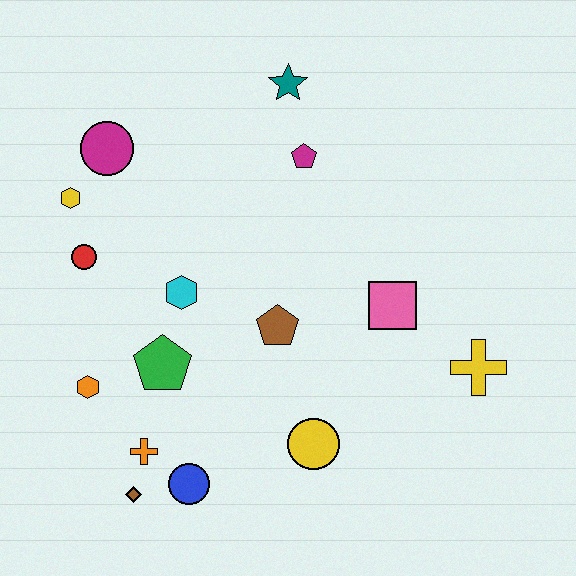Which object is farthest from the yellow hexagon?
The yellow cross is farthest from the yellow hexagon.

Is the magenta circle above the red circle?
Yes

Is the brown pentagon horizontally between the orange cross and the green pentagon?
No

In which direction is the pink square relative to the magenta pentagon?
The pink square is below the magenta pentagon.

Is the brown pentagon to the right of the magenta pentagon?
No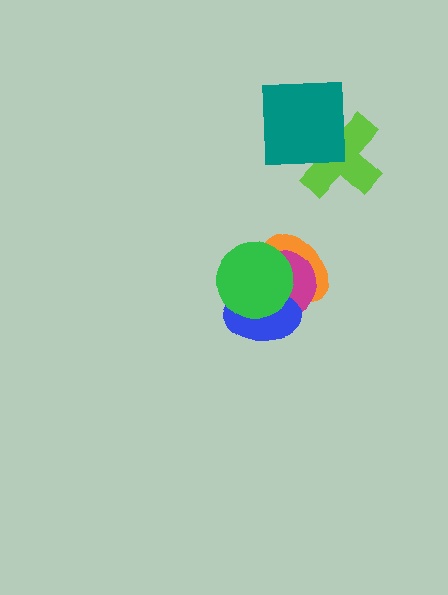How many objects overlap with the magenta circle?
3 objects overlap with the magenta circle.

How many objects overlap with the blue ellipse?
3 objects overlap with the blue ellipse.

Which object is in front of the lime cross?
The teal square is in front of the lime cross.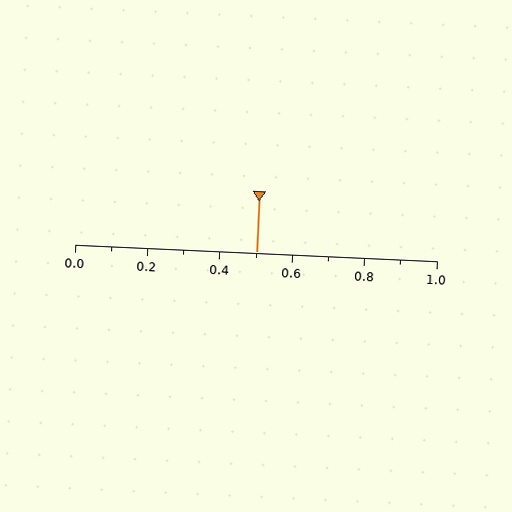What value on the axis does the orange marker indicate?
The marker indicates approximately 0.5.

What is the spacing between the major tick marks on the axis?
The major ticks are spaced 0.2 apart.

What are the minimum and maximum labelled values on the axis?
The axis runs from 0.0 to 1.0.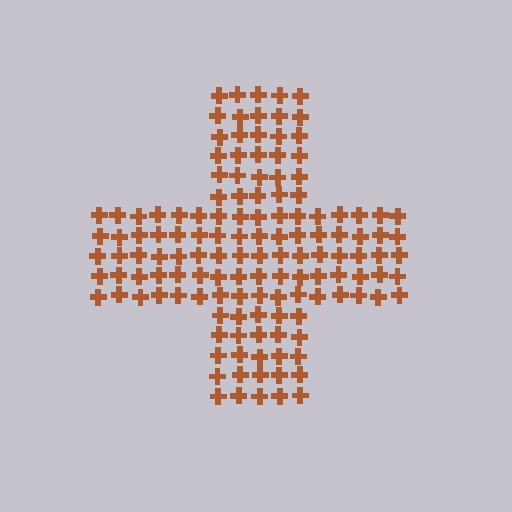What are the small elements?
The small elements are crosses.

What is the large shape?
The large shape is a cross.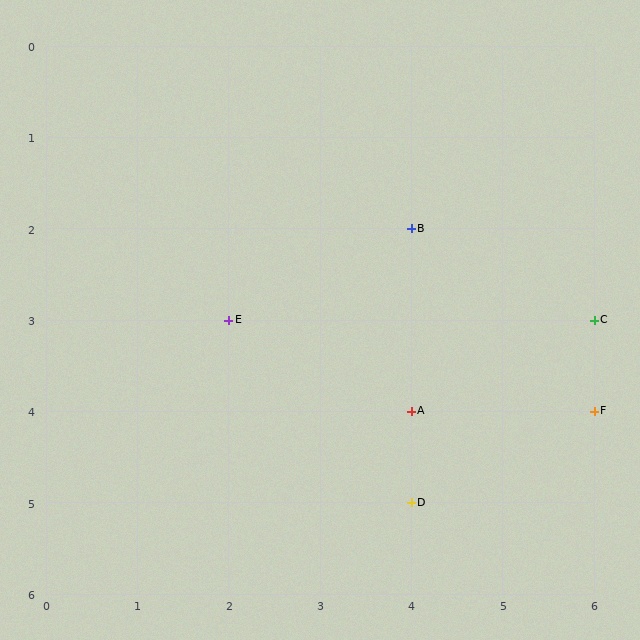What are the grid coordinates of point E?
Point E is at grid coordinates (2, 3).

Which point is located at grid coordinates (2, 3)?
Point E is at (2, 3).